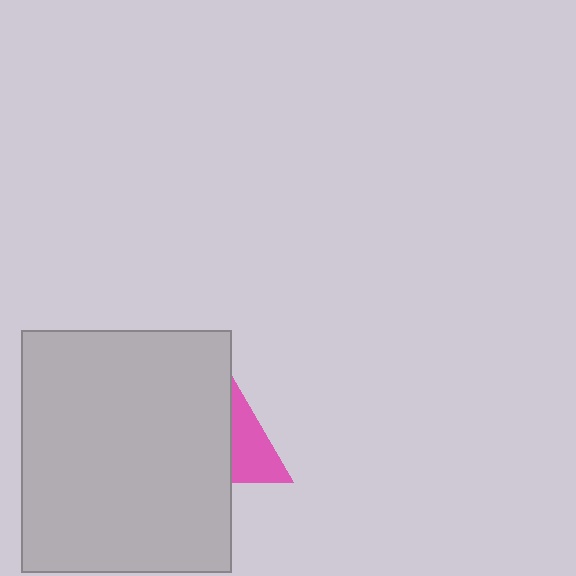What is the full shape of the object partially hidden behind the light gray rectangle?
The partially hidden object is a pink triangle.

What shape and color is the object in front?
The object in front is a light gray rectangle.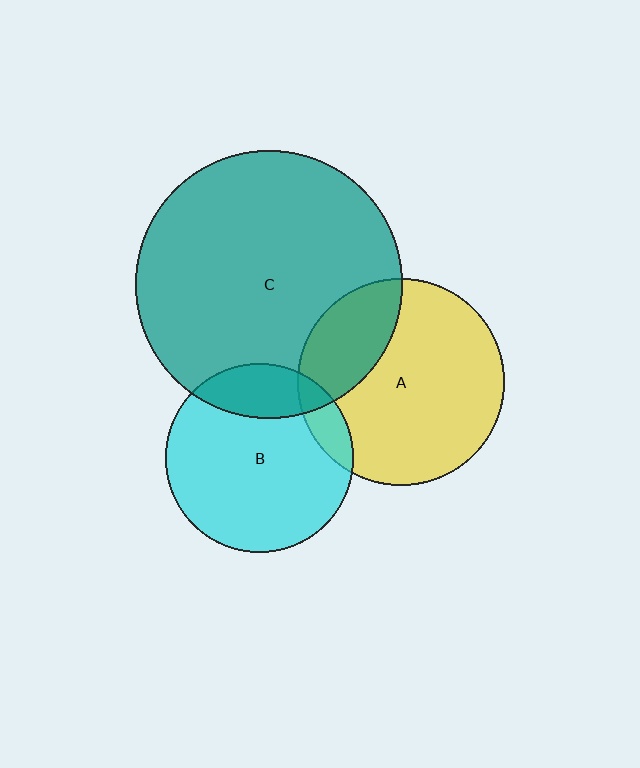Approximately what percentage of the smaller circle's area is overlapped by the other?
Approximately 10%.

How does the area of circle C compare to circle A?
Approximately 1.7 times.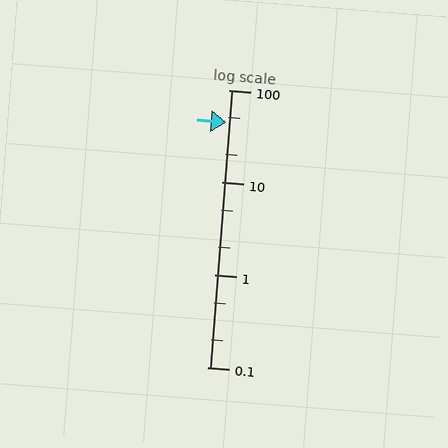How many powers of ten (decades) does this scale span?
The scale spans 3 decades, from 0.1 to 100.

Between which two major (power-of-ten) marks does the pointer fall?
The pointer is between 10 and 100.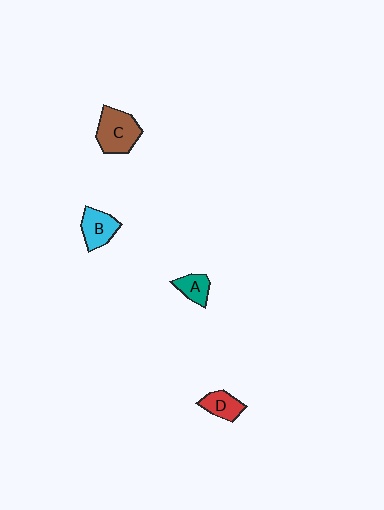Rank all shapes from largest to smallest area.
From largest to smallest: C (brown), B (cyan), D (red), A (teal).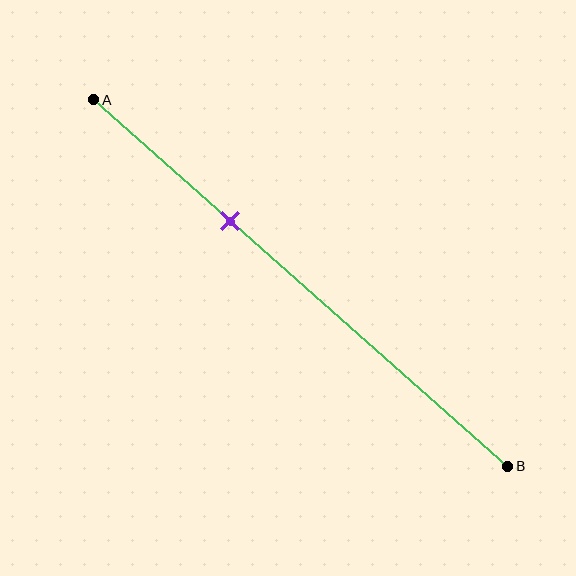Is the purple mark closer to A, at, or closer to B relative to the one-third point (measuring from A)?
The purple mark is approximately at the one-third point of segment AB.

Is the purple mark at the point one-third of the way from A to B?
Yes, the mark is approximately at the one-third point.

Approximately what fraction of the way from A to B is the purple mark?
The purple mark is approximately 35% of the way from A to B.